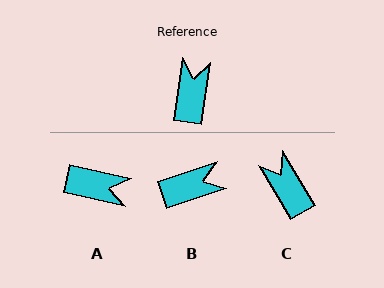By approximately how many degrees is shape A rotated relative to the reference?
Approximately 94 degrees clockwise.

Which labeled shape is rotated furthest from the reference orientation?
A, about 94 degrees away.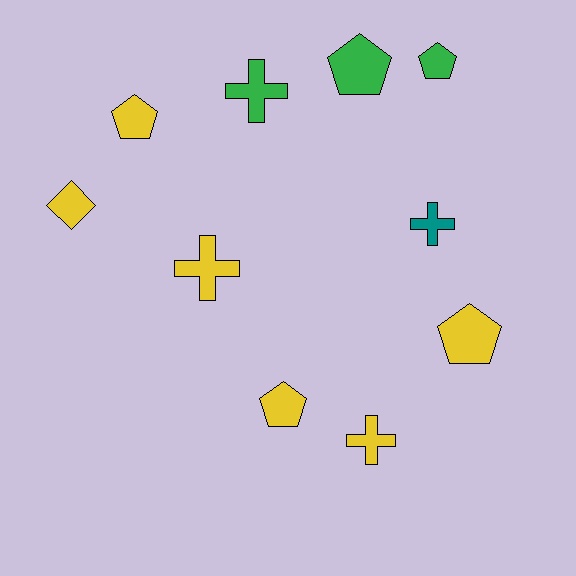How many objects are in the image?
There are 10 objects.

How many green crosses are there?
There is 1 green cross.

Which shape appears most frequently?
Pentagon, with 5 objects.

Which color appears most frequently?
Yellow, with 6 objects.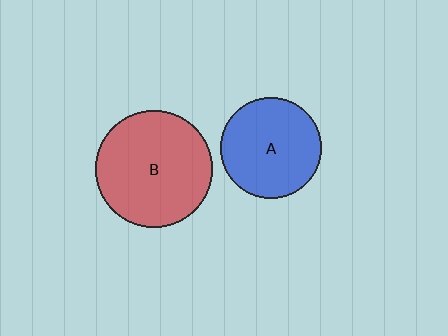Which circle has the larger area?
Circle B (red).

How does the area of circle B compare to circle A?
Approximately 1.3 times.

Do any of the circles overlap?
No, none of the circles overlap.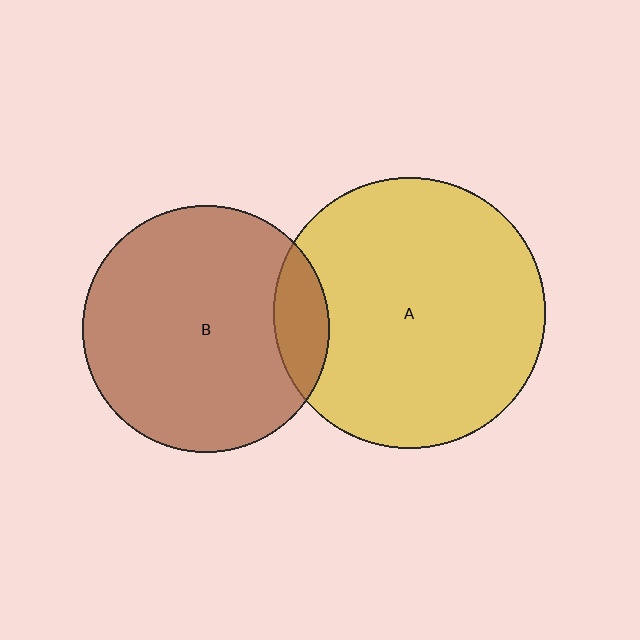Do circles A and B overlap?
Yes.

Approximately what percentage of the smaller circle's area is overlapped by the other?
Approximately 15%.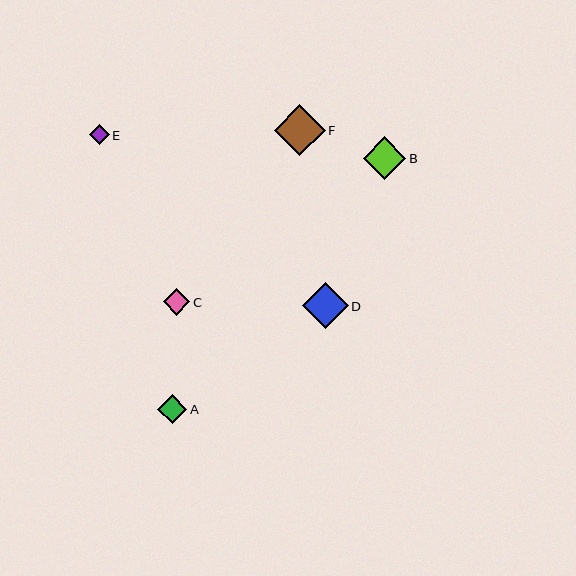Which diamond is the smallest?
Diamond E is the smallest with a size of approximately 20 pixels.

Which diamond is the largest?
Diamond F is the largest with a size of approximately 51 pixels.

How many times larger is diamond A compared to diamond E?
Diamond A is approximately 1.5 times the size of diamond E.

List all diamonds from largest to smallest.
From largest to smallest: F, D, B, A, C, E.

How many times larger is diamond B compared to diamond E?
Diamond B is approximately 2.2 times the size of diamond E.